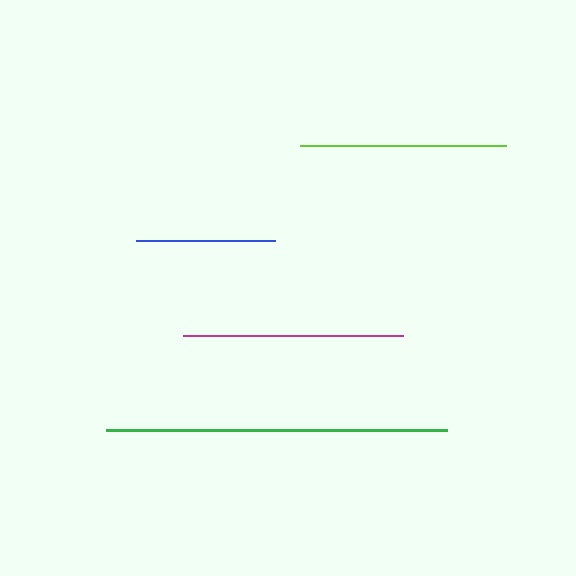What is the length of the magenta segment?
The magenta segment is approximately 219 pixels long.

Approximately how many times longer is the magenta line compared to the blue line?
The magenta line is approximately 1.6 times the length of the blue line.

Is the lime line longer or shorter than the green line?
The green line is longer than the lime line.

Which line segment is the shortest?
The blue line is the shortest at approximately 139 pixels.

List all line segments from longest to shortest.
From longest to shortest: green, magenta, lime, blue.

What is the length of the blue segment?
The blue segment is approximately 139 pixels long.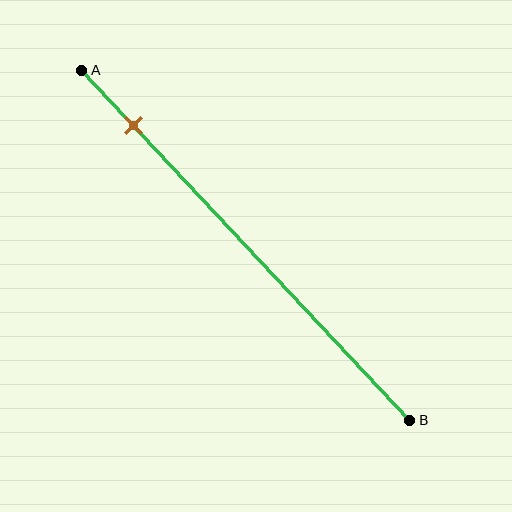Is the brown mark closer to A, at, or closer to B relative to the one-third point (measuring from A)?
The brown mark is closer to point A than the one-third point of segment AB.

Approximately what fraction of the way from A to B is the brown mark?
The brown mark is approximately 15% of the way from A to B.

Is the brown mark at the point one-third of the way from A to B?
No, the mark is at about 15% from A, not at the 33% one-third point.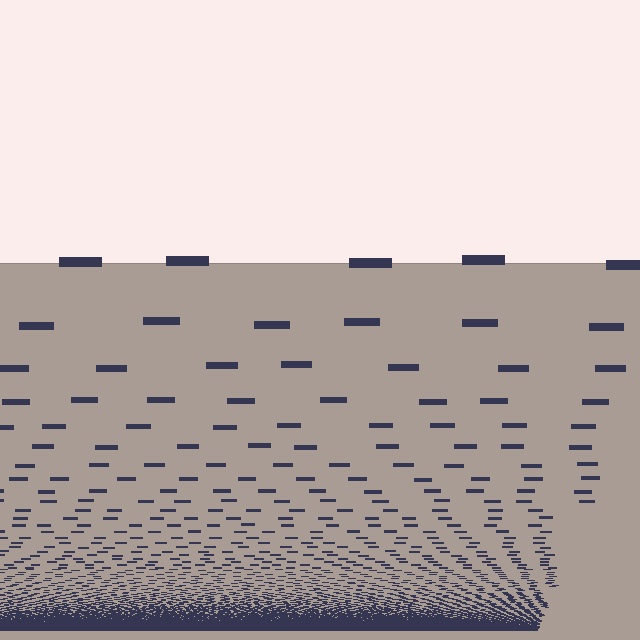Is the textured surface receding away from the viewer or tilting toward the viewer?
The surface appears to tilt toward the viewer. Texture elements get larger and sparser toward the top.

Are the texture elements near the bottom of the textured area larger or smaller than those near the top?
Smaller. The gradient is inverted — elements near the bottom are smaller and denser.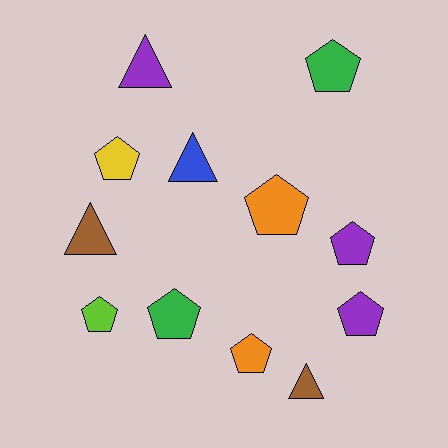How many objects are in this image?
There are 12 objects.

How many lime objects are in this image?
There is 1 lime object.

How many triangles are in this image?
There are 4 triangles.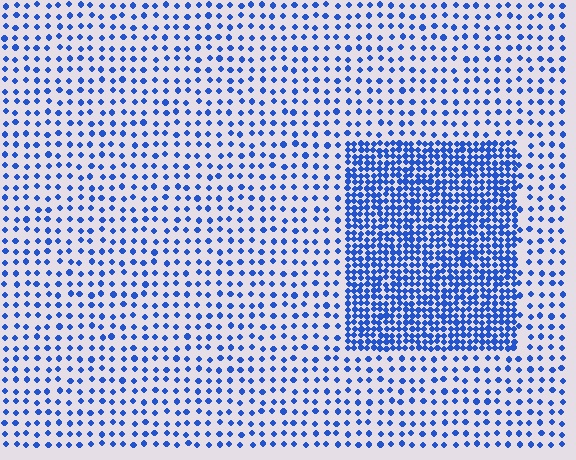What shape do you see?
I see a rectangle.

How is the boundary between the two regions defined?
The boundary is defined by a change in element density (approximately 2.8x ratio). All elements are the same color, size, and shape.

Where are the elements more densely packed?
The elements are more densely packed inside the rectangle boundary.